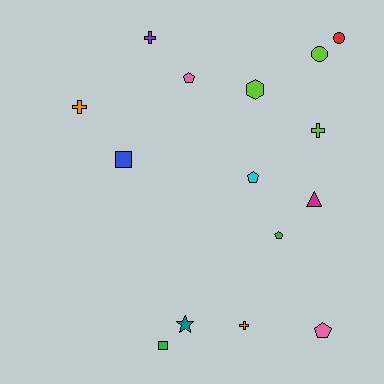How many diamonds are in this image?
There are no diamonds.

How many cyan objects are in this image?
There is 1 cyan object.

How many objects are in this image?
There are 15 objects.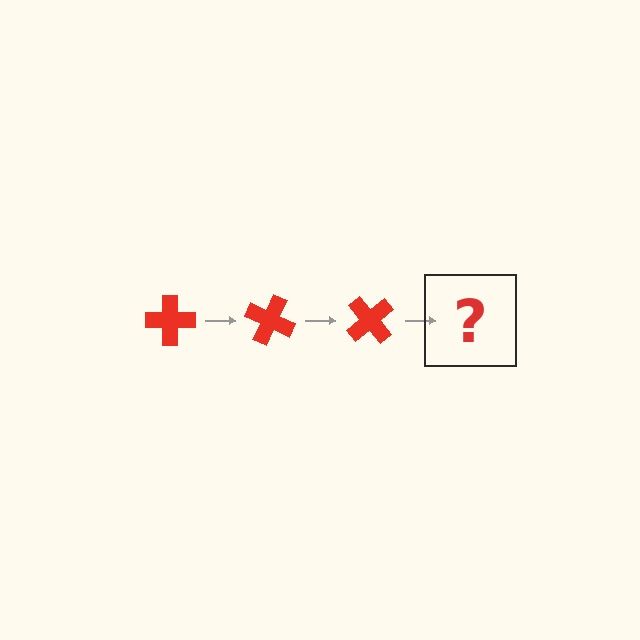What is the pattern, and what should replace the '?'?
The pattern is that the cross rotates 25 degrees each step. The '?' should be a red cross rotated 75 degrees.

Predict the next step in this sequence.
The next step is a red cross rotated 75 degrees.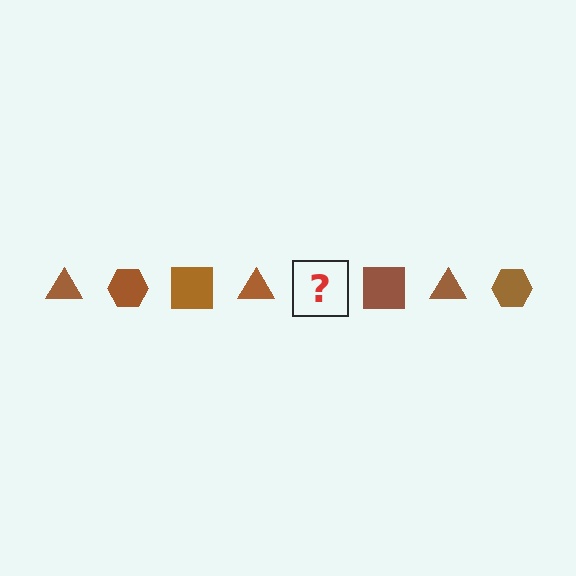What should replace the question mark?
The question mark should be replaced with a brown hexagon.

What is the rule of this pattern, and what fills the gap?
The rule is that the pattern cycles through triangle, hexagon, square shapes in brown. The gap should be filled with a brown hexagon.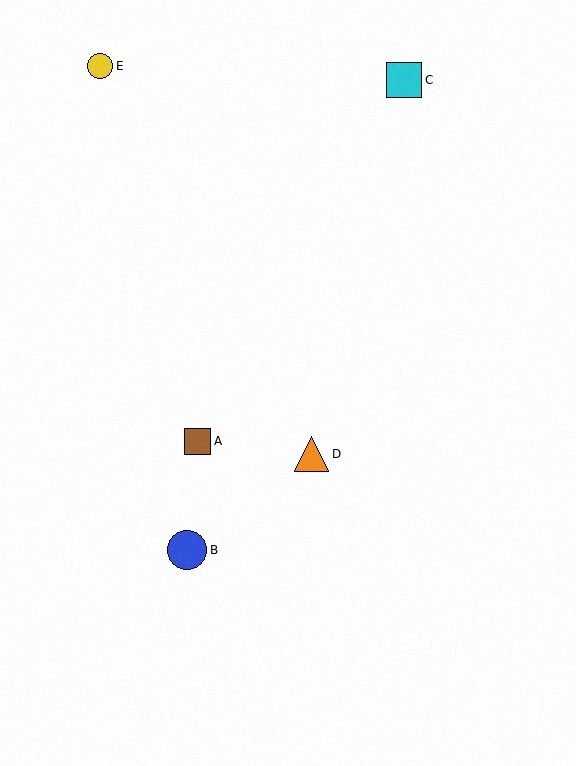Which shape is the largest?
The blue circle (labeled B) is the largest.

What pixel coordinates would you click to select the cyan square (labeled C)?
Click at (404, 80) to select the cyan square C.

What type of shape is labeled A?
Shape A is a brown square.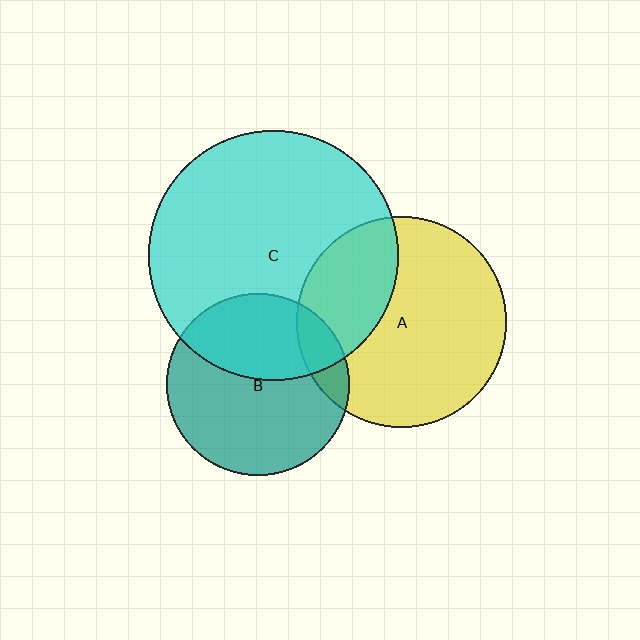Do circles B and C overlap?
Yes.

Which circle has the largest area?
Circle C (cyan).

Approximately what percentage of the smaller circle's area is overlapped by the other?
Approximately 40%.